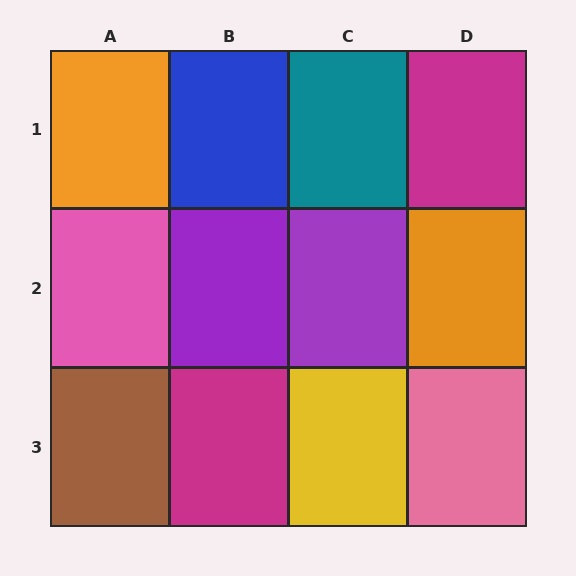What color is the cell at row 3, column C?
Yellow.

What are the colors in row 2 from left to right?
Pink, purple, purple, orange.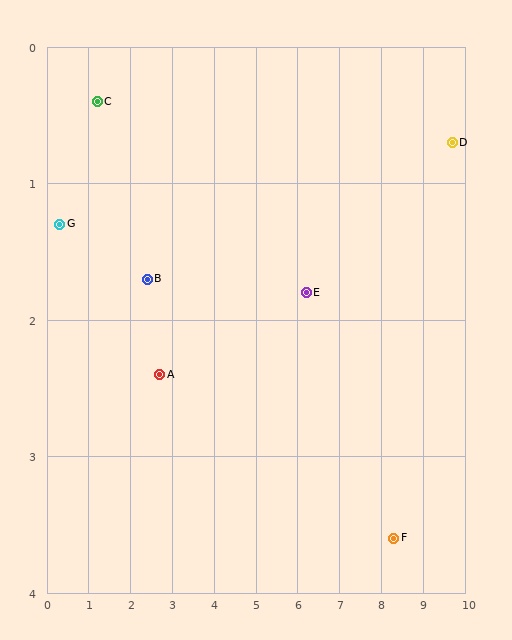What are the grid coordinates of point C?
Point C is at approximately (1.2, 0.4).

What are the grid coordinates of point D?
Point D is at approximately (9.7, 0.7).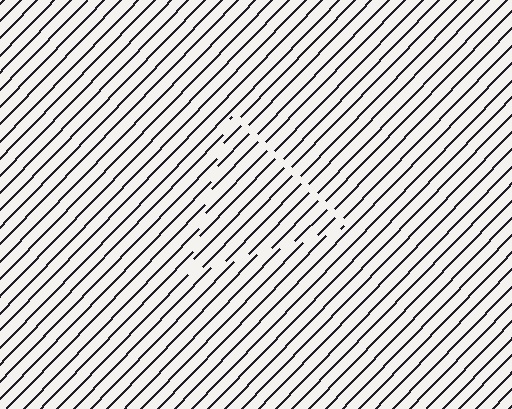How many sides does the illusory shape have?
3 sides — the line-ends trace a triangle.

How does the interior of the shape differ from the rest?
The interior of the shape contains the same grating, shifted by half a period — the contour is defined by the phase discontinuity where line-ends from the inner and outer gratings abut.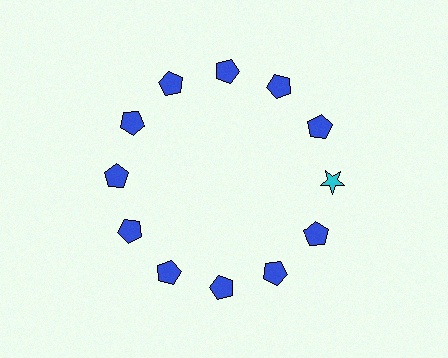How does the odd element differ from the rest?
It differs in both color (cyan instead of blue) and shape (star instead of pentagon).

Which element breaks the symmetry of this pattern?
The cyan star at roughly the 3 o'clock position breaks the symmetry. All other shapes are blue pentagons.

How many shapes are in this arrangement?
There are 12 shapes arranged in a ring pattern.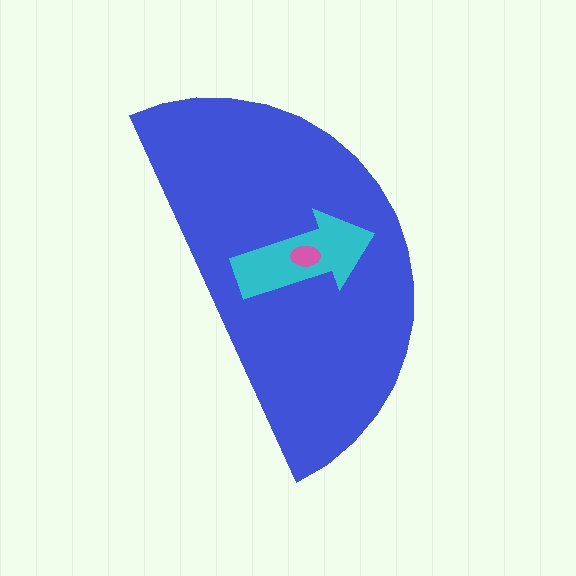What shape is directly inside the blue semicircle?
The cyan arrow.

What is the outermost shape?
The blue semicircle.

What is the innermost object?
The pink ellipse.